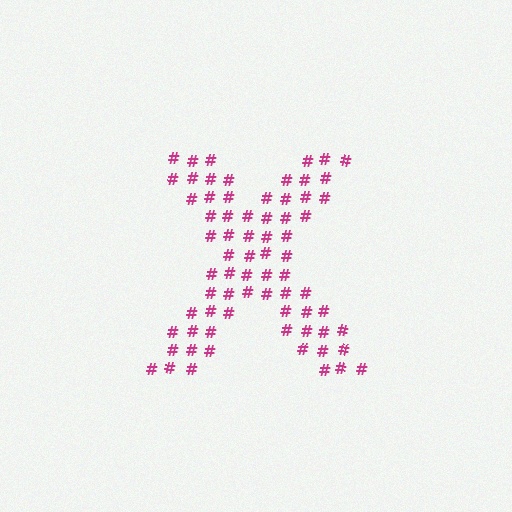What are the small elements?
The small elements are hash symbols.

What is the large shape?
The large shape is the letter X.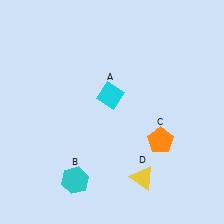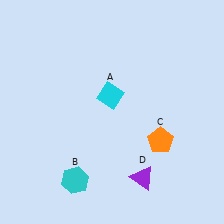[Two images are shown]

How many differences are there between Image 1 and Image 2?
There is 1 difference between the two images.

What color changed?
The triangle (D) changed from yellow in Image 1 to purple in Image 2.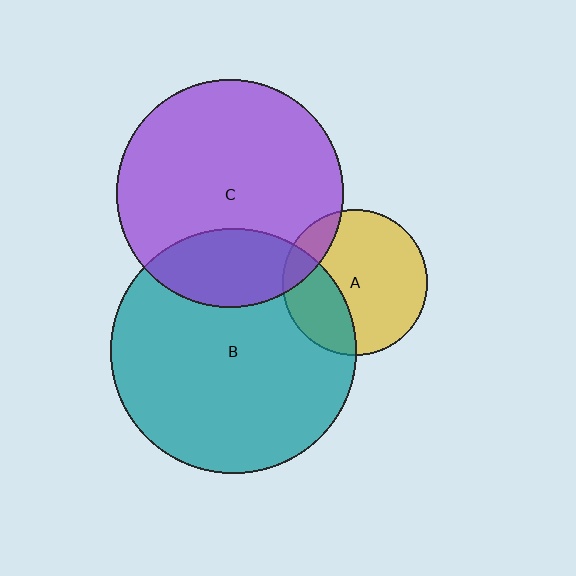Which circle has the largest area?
Circle B (teal).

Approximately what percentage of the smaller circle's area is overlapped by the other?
Approximately 30%.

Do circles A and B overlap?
Yes.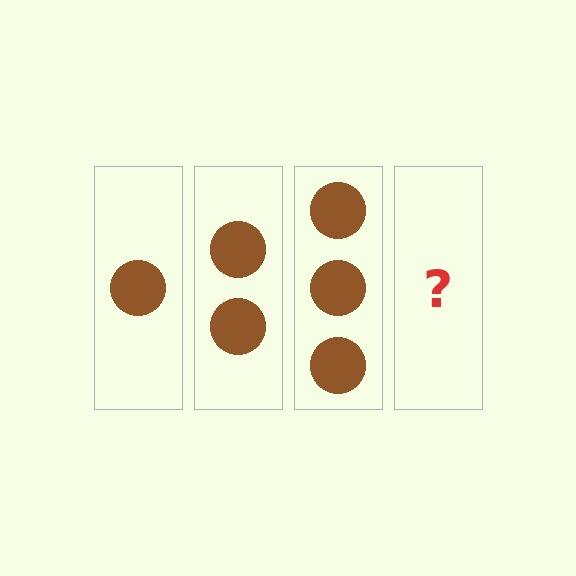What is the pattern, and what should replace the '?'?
The pattern is that each step adds one more circle. The '?' should be 4 circles.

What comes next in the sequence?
The next element should be 4 circles.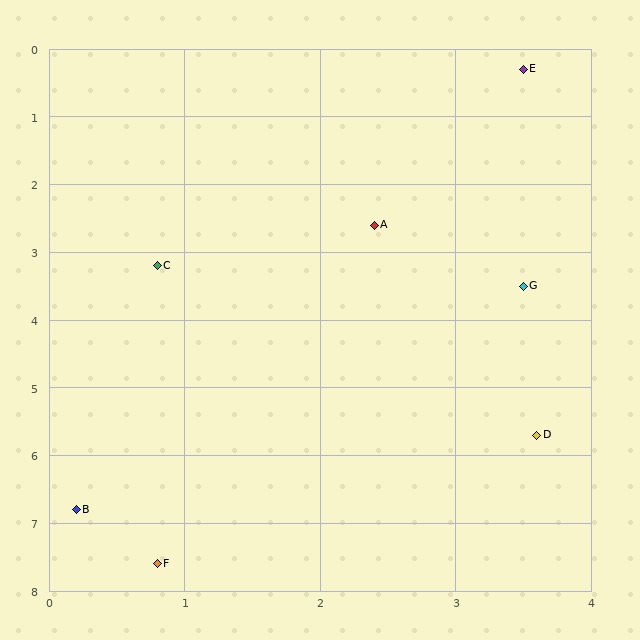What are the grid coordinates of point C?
Point C is at approximately (0.8, 3.2).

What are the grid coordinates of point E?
Point E is at approximately (3.5, 0.3).